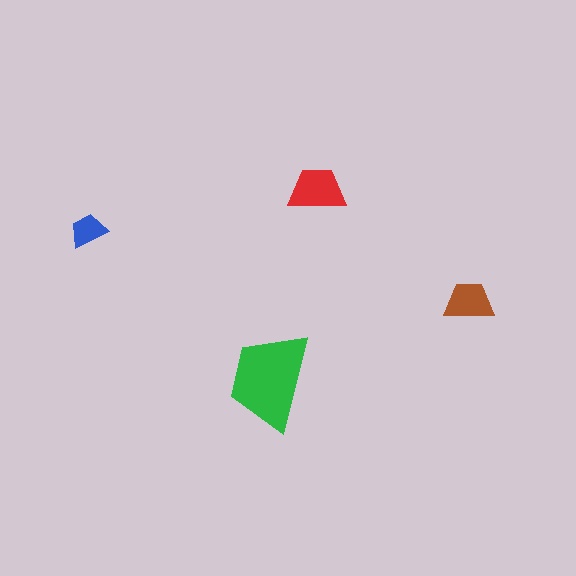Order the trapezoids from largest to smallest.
the green one, the red one, the brown one, the blue one.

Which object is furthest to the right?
The brown trapezoid is rightmost.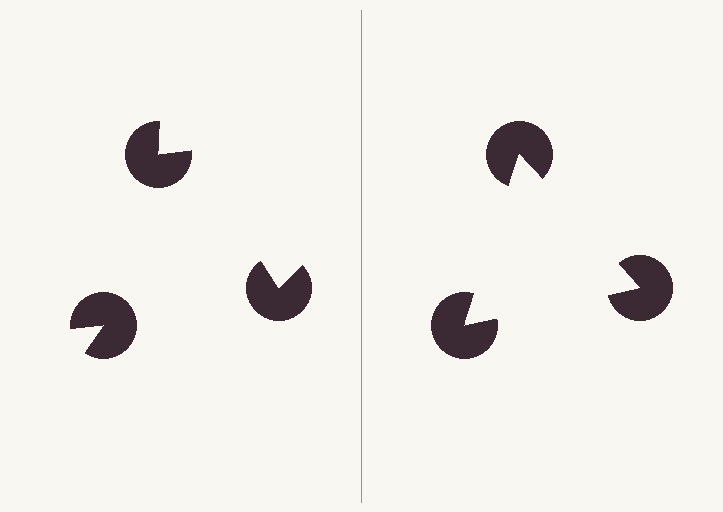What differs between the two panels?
The pac-man discs are positioned identically on both sides; only the wedge orientations differ. On the right they align to a triangle; on the left they are misaligned.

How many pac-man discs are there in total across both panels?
6 — 3 on each side.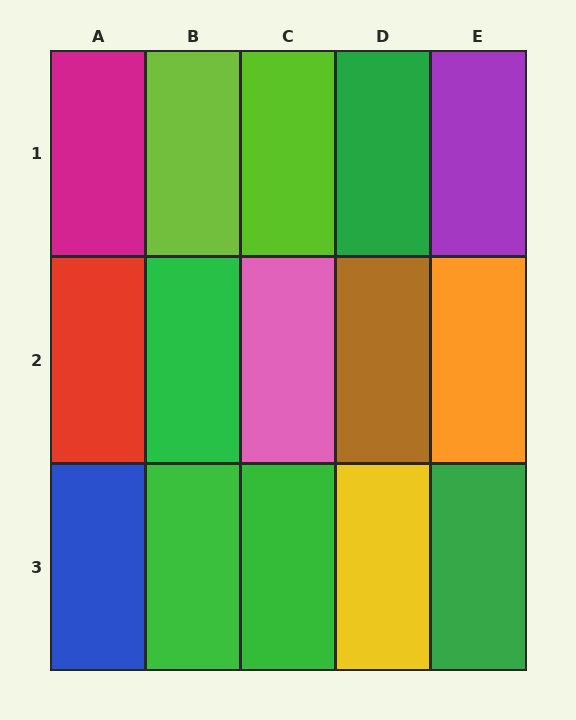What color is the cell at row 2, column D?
Brown.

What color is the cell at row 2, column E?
Orange.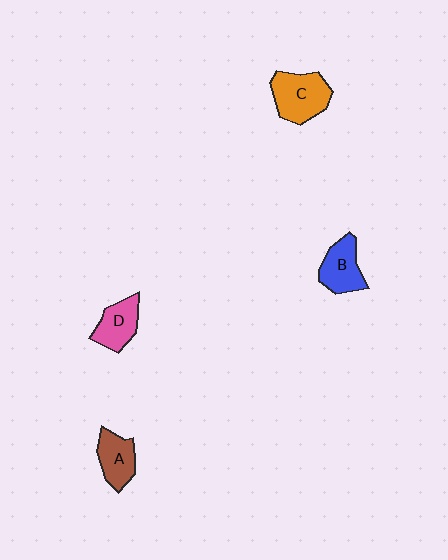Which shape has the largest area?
Shape C (orange).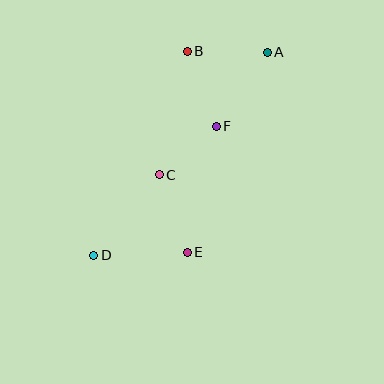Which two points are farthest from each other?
Points A and D are farthest from each other.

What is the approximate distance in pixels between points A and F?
The distance between A and F is approximately 90 pixels.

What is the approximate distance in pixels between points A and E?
The distance between A and E is approximately 215 pixels.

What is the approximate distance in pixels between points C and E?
The distance between C and E is approximately 82 pixels.